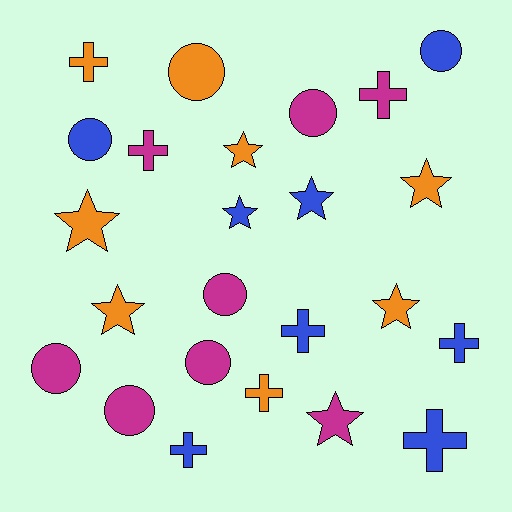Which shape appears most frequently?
Circle, with 8 objects.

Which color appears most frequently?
Orange, with 8 objects.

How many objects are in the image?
There are 24 objects.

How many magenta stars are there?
There is 1 magenta star.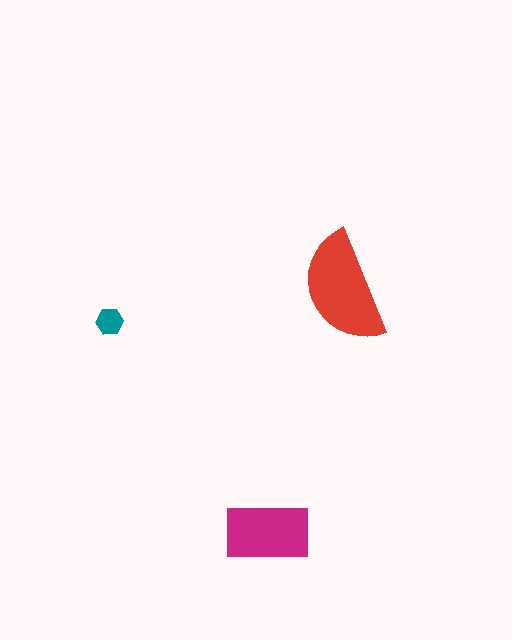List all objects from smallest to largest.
The teal hexagon, the magenta rectangle, the red semicircle.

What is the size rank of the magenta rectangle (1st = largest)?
2nd.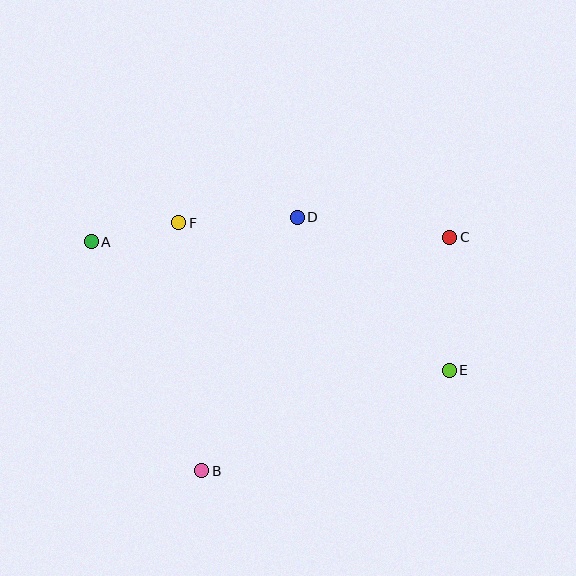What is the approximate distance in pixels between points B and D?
The distance between B and D is approximately 270 pixels.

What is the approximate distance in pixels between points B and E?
The distance between B and E is approximately 267 pixels.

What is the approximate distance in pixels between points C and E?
The distance between C and E is approximately 133 pixels.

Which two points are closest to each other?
Points A and F are closest to each other.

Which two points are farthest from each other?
Points A and E are farthest from each other.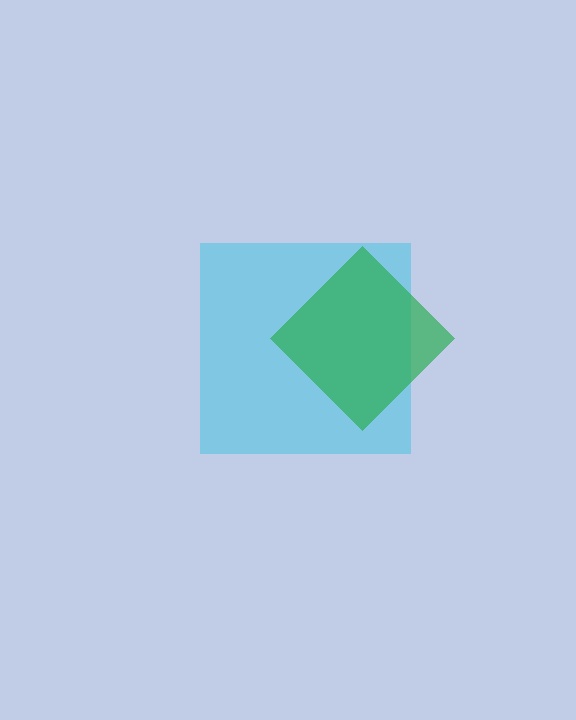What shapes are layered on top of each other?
The layered shapes are: a cyan square, a green diamond.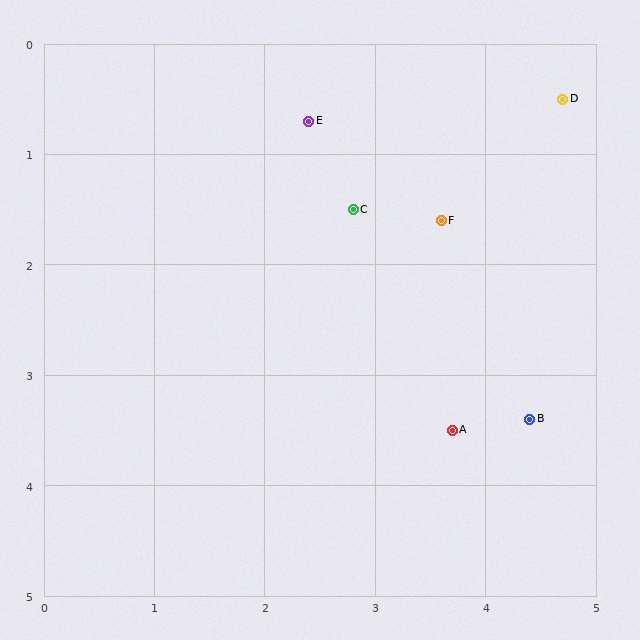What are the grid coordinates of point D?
Point D is at approximately (4.7, 0.5).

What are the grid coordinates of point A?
Point A is at approximately (3.7, 3.5).